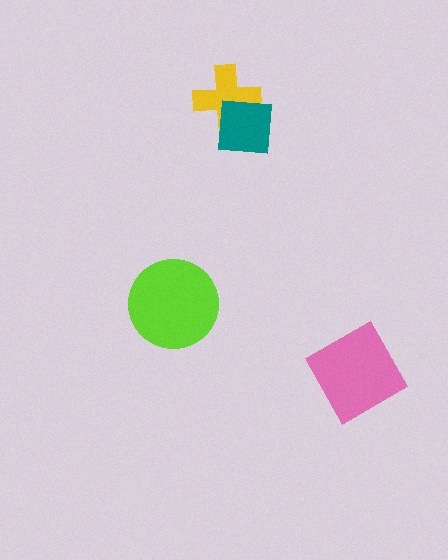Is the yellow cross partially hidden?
Yes, it is partially covered by another shape.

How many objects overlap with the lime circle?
0 objects overlap with the lime circle.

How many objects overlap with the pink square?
0 objects overlap with the pink square.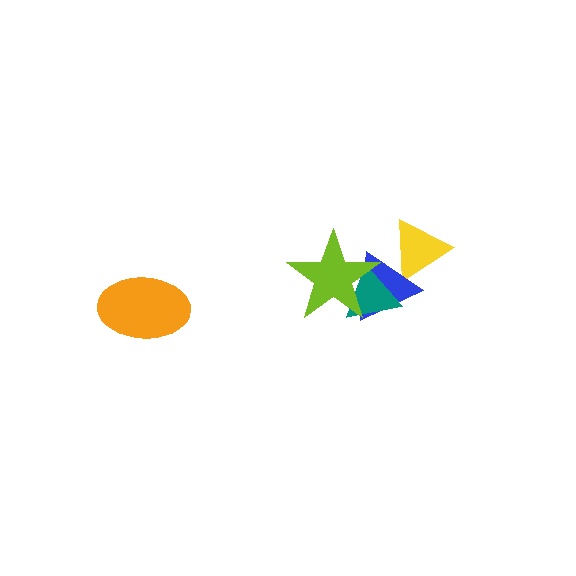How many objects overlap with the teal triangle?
2 objects overlap with the teal triangle.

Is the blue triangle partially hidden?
Yes, it is partially covered by another shape.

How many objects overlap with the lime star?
2 objects overlap with the lime star.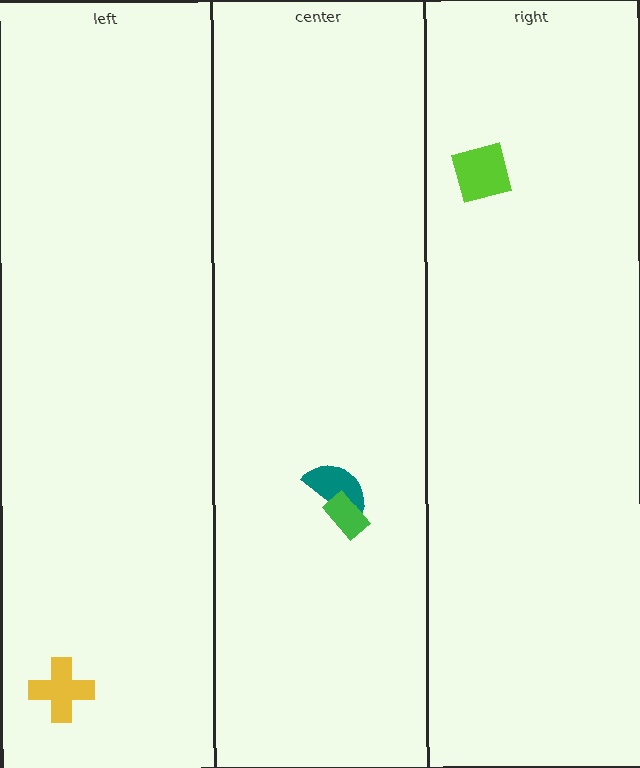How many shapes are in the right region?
1.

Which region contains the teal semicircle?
The center region.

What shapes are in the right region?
The lime square.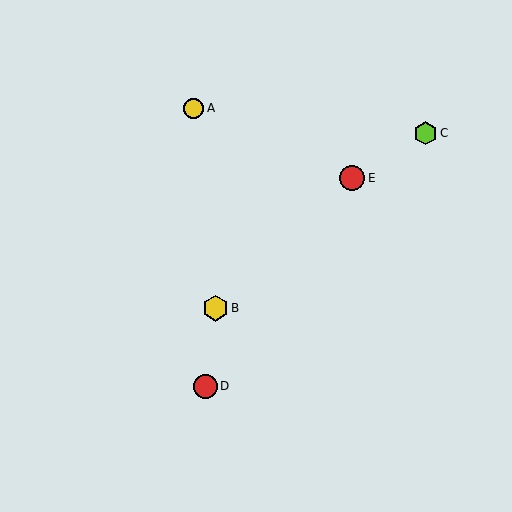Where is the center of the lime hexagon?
The center of the lime hexagon is at (426, 133).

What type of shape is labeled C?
Shape C is a lime hexagon.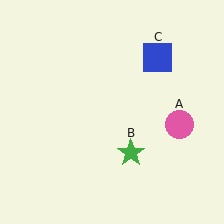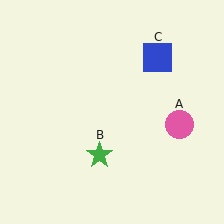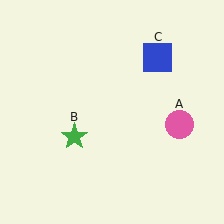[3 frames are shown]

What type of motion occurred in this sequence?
The green star (object B) rotated clockwise around the center of the scene.